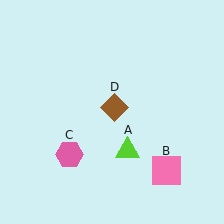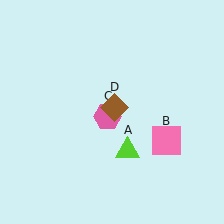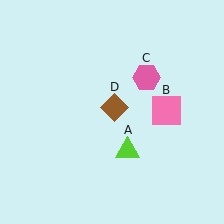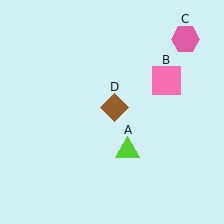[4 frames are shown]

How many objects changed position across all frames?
2 objects changed position: pink square (object B), pink hexagon (object C).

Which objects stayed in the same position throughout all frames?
Lime triangle (object A) and brown diamond (object D) remained stationary.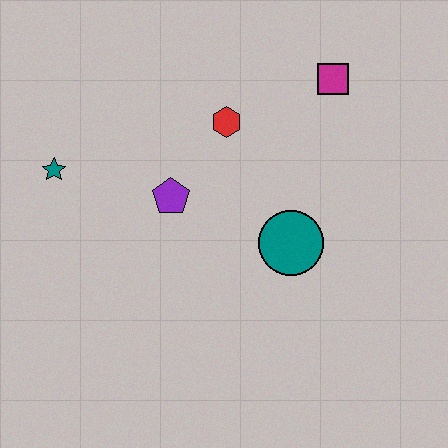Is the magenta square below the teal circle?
No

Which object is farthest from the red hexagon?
The teal star is farthest from the red hexagon.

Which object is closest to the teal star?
The purple pentagon is closest to the teal star.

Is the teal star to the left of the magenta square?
Yes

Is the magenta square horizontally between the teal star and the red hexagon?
No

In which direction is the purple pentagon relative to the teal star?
The purple pentagon is to the right of the teal star.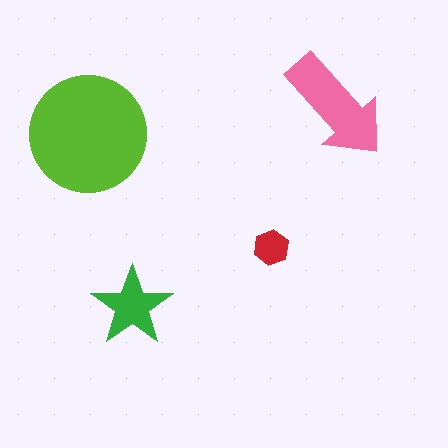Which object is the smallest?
The red hexagon.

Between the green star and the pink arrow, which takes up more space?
The pink arrow.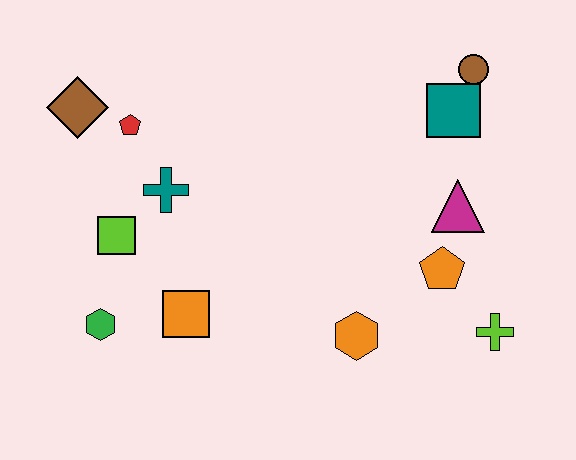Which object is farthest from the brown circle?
The green hexagon is farthest from the brown circle.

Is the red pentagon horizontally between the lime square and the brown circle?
Yes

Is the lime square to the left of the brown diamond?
No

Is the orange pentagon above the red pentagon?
No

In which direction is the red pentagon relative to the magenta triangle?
The red pentagon is to the left of the magenta triangle.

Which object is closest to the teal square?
The brown circle is closest to the teal square.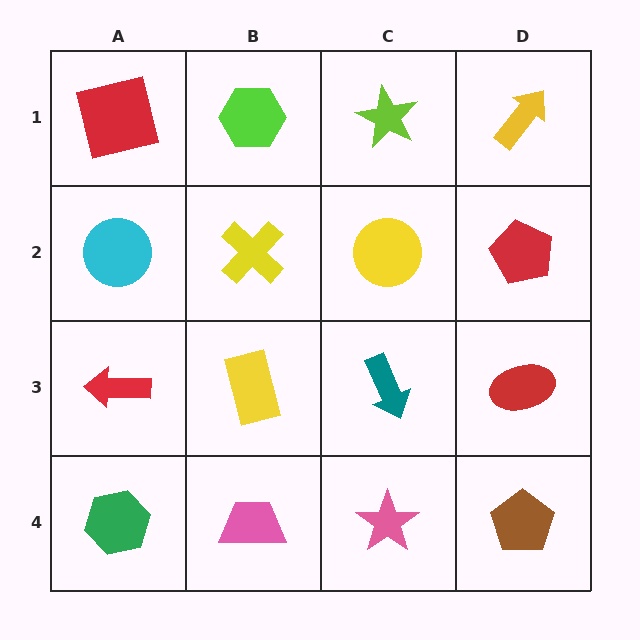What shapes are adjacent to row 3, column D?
A red pentagon (row 2, column D), a brown pentagon (row 4, column D), a teal arrow (row 3, column C).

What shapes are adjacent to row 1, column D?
A red pentagon (row 2, column D), a lime star (row 1, column C).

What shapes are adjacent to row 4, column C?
A teal arrow (row 3, column C), a pink trapezoid (row 4, column B), a brown pentagon (row 4, column D).